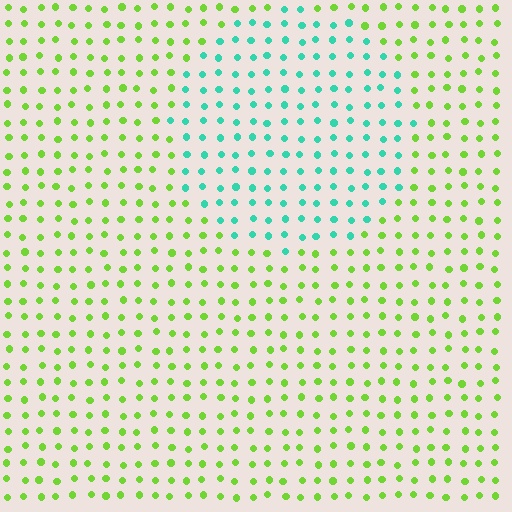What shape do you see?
I see a circle.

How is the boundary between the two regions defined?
The boundary is defined purely by a slight shift in hue (about 68 degrees). Spacing, size, and orientation are identical on both sides.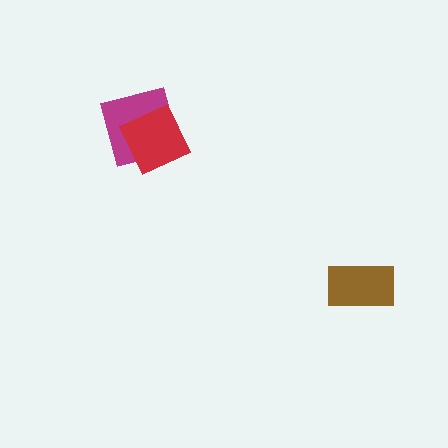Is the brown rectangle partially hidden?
No, no other shape covers it.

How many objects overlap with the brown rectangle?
0 objects overlap with the brown rectangle.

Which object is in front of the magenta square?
The red square is in front of the magenta square.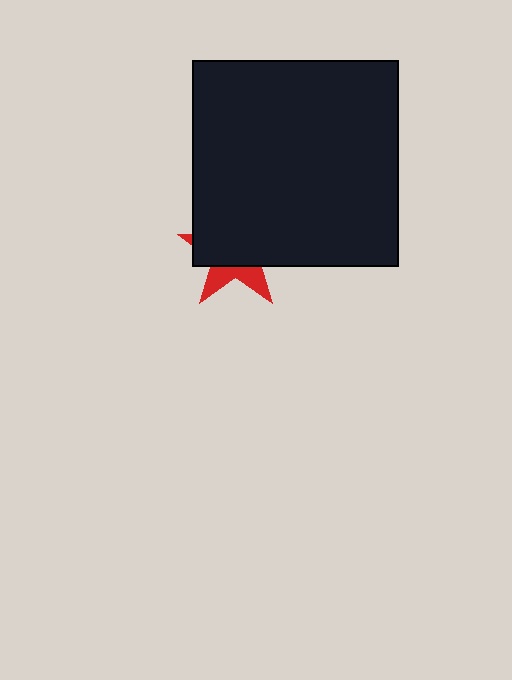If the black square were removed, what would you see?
You would see the complete red star.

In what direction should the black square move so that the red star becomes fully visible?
The black square should move up. That is the shortest direction to clear the overlap and leave the red star fully visible.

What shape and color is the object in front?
The object in front is a black square.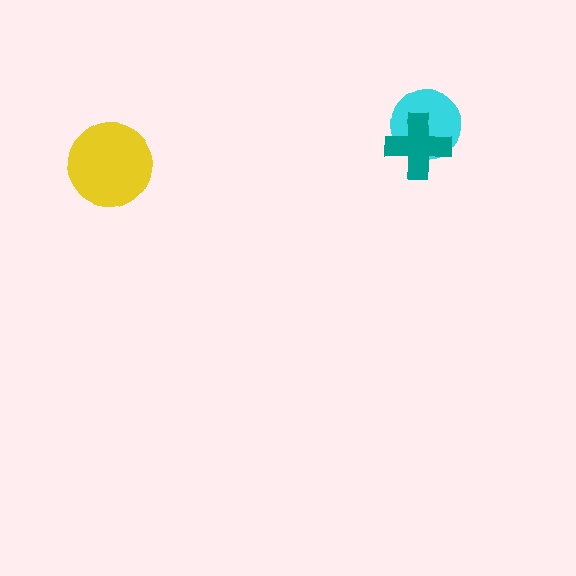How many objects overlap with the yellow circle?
0 objects overlap with the yellow circle.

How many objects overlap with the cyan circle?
1 object overlaps with the cyan circle.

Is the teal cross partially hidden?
No, no other shape covers it.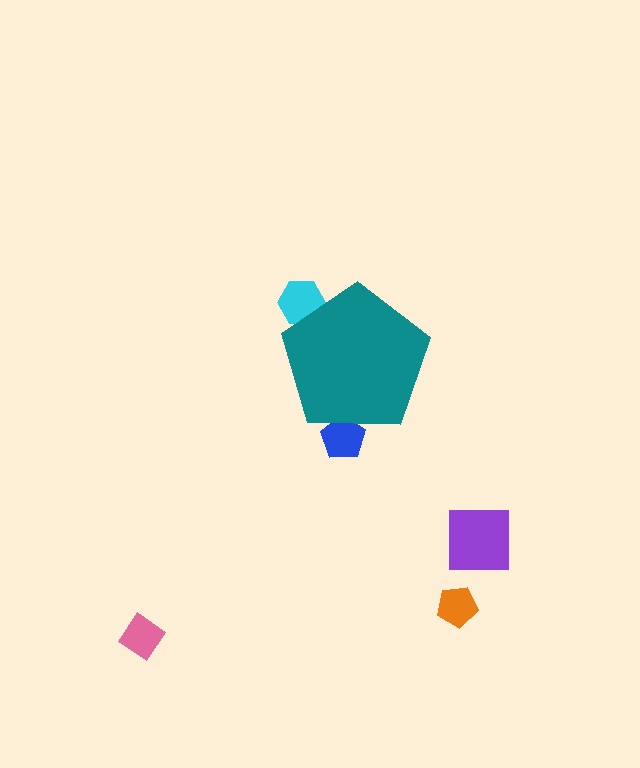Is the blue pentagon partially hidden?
Yes, the blue pentagon is partially hidden behind the teal pentagon.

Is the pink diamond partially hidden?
No, the pink diamond is fully visible.